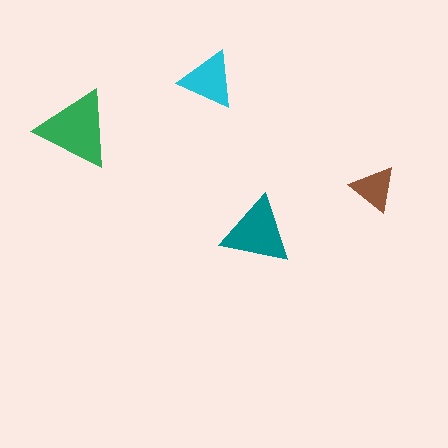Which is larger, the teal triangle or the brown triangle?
The teal one.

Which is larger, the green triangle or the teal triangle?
The green one.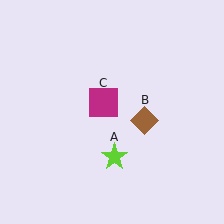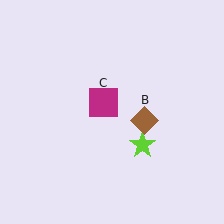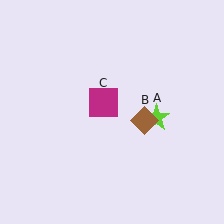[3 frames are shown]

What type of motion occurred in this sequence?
The lime star (object A) rotated counterclockwise around the center of the scene.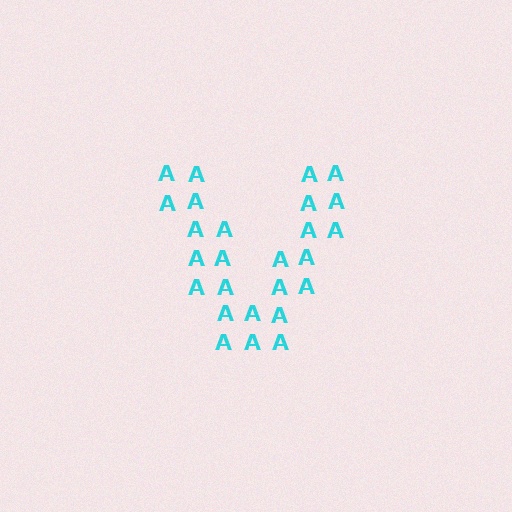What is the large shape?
The large shape is the letter V.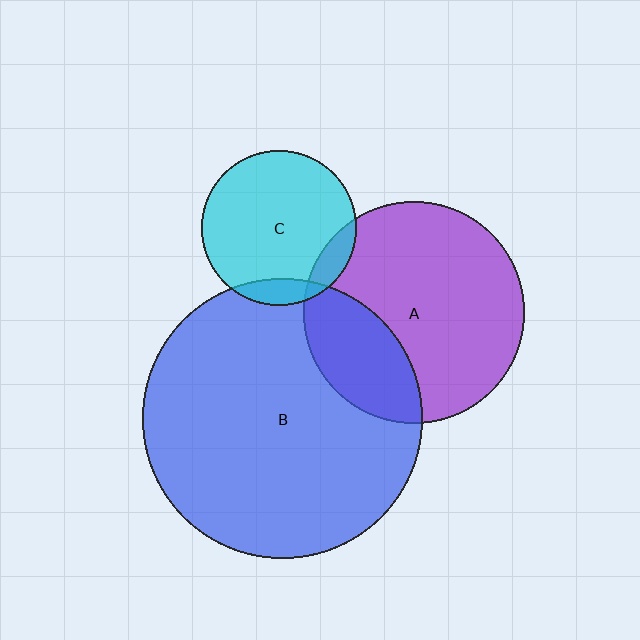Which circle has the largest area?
Circle B (blue).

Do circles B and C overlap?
Yes.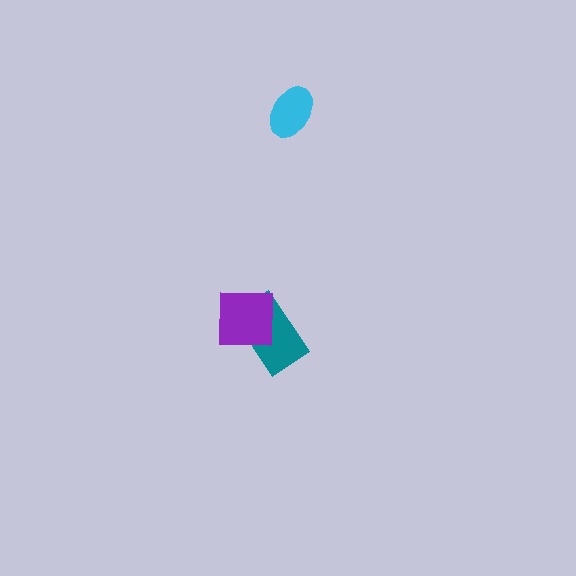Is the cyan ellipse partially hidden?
No, no other shape covers it.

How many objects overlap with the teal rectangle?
1 object overlaps with the teal rectangle.